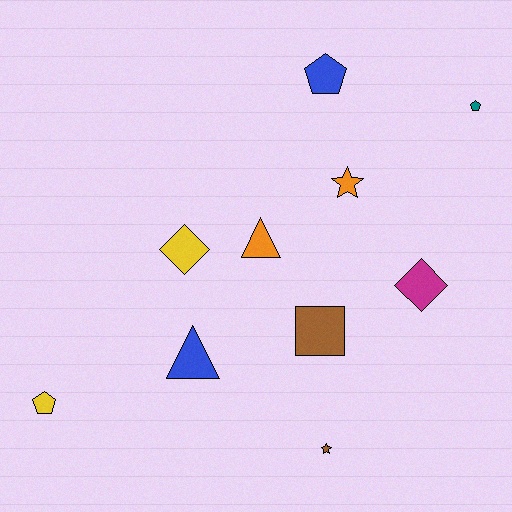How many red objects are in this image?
There are no red objects.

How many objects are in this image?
There are 10 objects.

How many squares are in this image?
There is 1 square.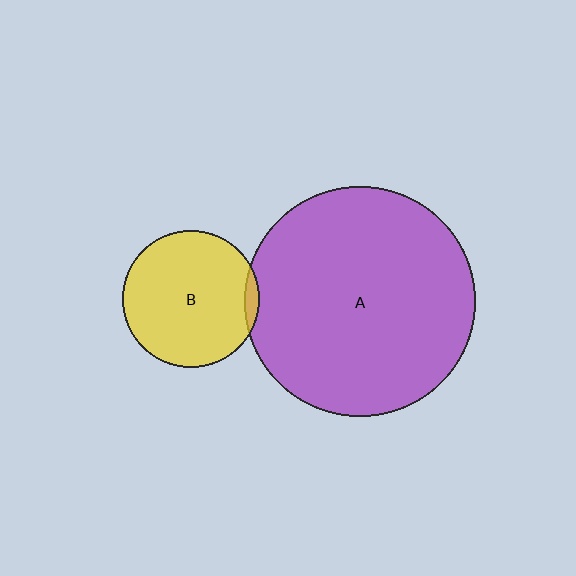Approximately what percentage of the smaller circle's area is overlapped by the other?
Approximately 5%.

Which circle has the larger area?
Circle A (purple).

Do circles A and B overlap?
Yes.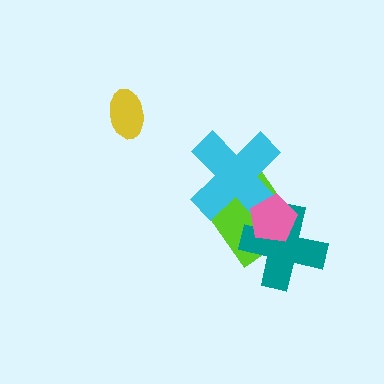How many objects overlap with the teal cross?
2 objects overlap with the teal cross.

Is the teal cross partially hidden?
Yes, it is partially covered by another shape.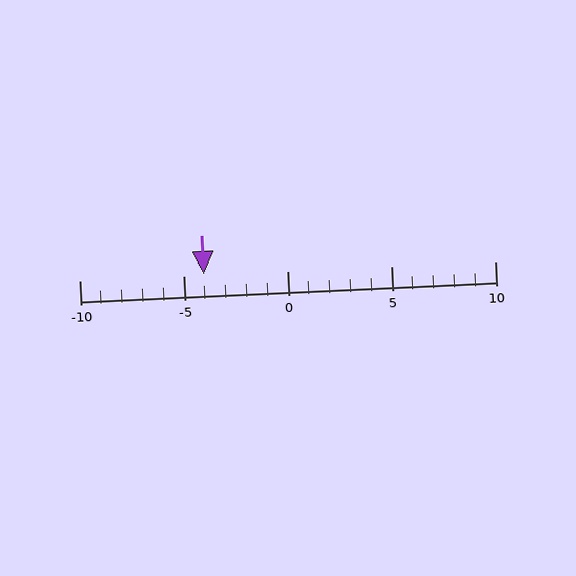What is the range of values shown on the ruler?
The ruler shows values from -10 to 10.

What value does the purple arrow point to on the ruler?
The purple arrow points to approximately -4.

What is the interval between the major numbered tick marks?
The major tick marks are spaced 5 units apart.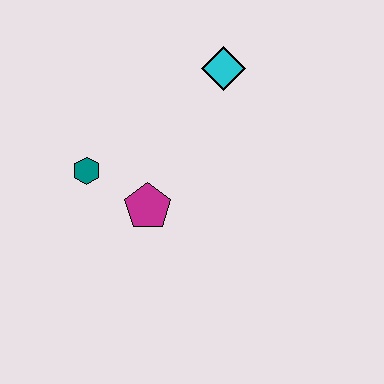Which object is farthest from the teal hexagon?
The cyan diamond is farthest from the teal hexagon.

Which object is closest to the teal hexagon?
The magenta pentagon is closest to the teal hexagon.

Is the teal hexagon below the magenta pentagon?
No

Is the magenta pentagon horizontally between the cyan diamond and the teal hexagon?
Yes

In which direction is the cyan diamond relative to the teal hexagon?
The cyan diamond is to the right of the teal hexagon.